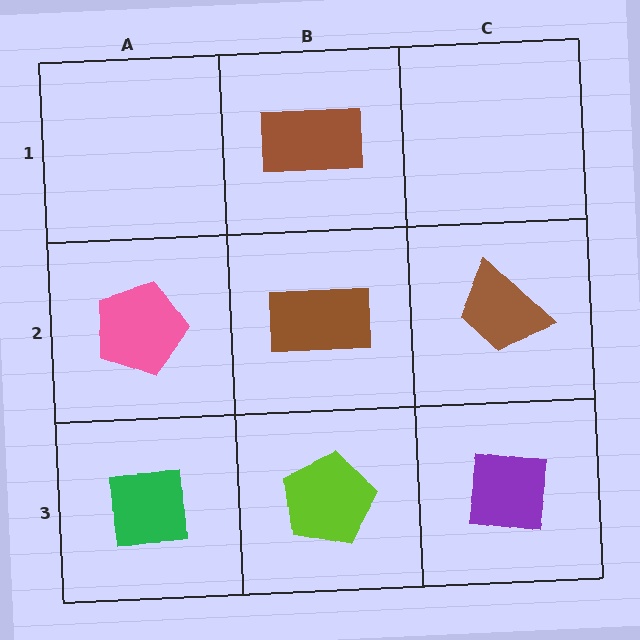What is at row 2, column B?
A brown rectangle.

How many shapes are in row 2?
3 shapes.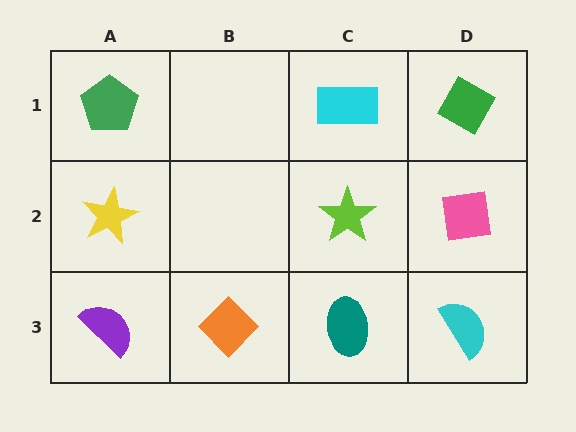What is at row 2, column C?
A lime star.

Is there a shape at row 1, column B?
No, that cell is empty.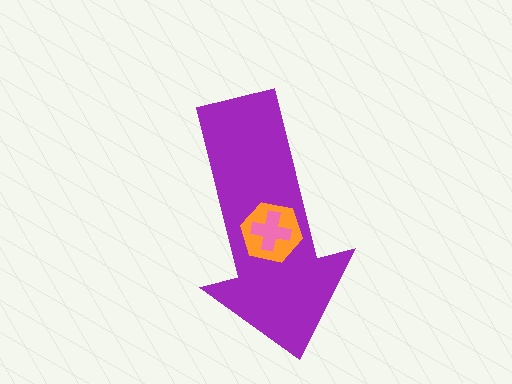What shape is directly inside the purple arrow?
The orange hexagon.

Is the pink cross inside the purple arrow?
Yes.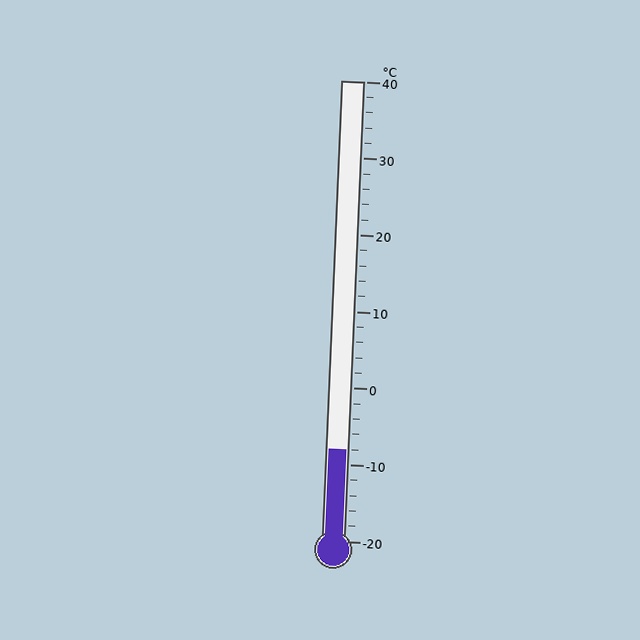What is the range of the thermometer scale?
The thermometer scale ranges from -20°C to 40°C.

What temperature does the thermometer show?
The thermometer shows approximately -8°C.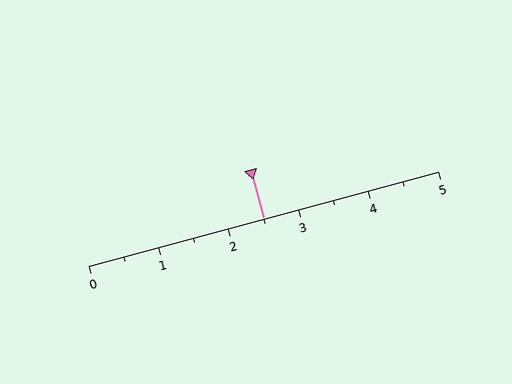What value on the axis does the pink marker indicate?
The marker indicates approximately 2.5.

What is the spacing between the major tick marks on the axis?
The major ticks are spaced 1 apart.